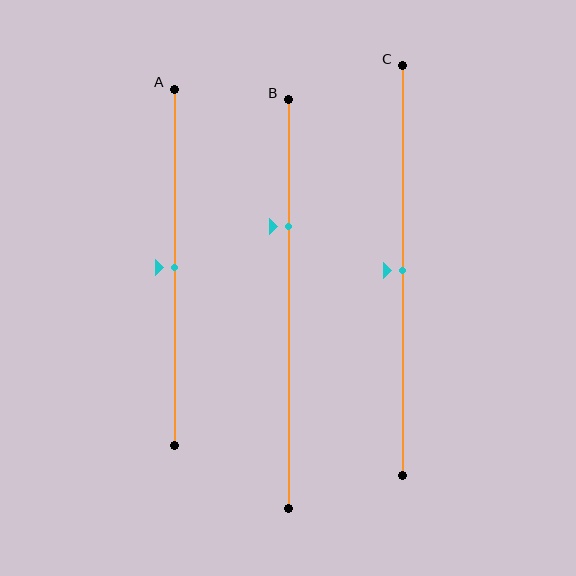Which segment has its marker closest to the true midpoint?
Segment A has its marker closest to the true midpoint.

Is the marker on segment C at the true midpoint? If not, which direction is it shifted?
Yes, the marker on segment C is at the true midpoint.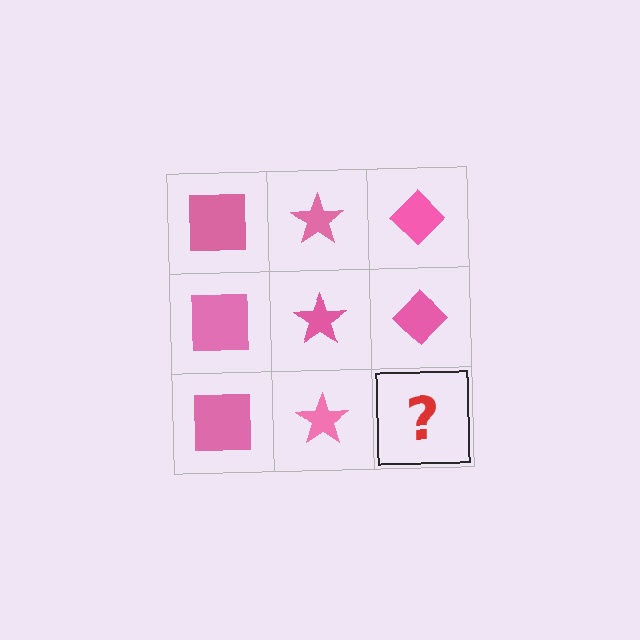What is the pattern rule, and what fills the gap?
The rule is that each column has a consistent shape. The gap should be filled with a pink diamond.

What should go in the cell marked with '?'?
The missing cell should contain a pink diamond.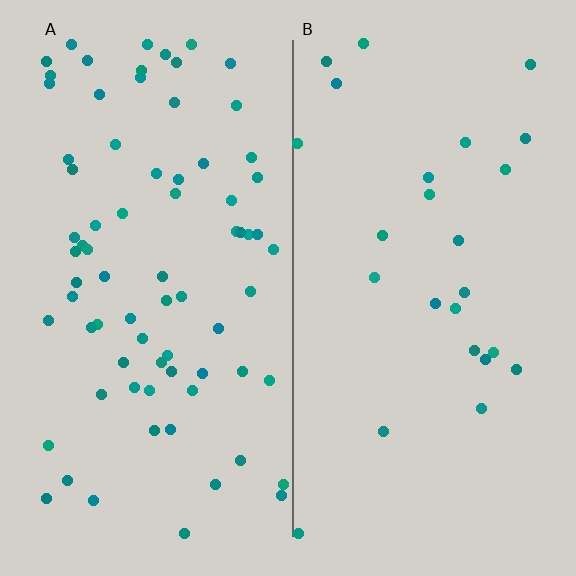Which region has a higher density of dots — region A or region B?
A (the left).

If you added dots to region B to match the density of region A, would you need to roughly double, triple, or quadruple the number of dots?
Approximately triple.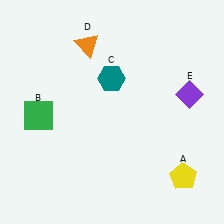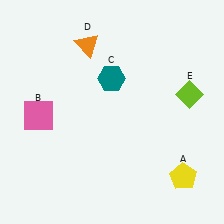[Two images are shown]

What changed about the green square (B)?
In Image 1, B is green. In Image 2, it changed to pink.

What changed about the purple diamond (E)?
In Image 1, E is purple. In Image 2, it changed to lime.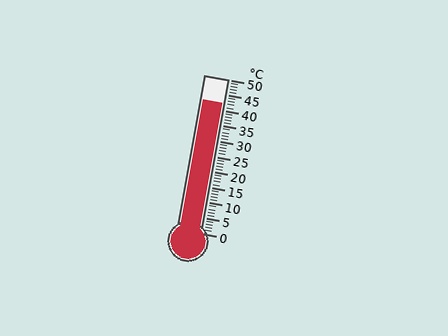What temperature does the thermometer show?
The thermometer shows approximately 42°C.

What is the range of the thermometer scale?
The thermometer scale ranges from 0°C to 50°C.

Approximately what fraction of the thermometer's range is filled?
The thermometer is filled to approximately 85% of its range.